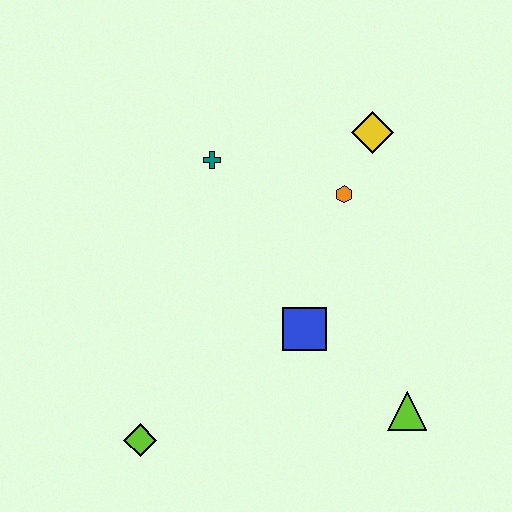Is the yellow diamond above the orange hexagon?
Yes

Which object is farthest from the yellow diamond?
The lime diamond is farthest from the yellow diamond.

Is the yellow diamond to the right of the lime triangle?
No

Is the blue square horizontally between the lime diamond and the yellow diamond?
Yes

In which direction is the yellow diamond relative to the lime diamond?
The yellow diamond is above the lime diamond.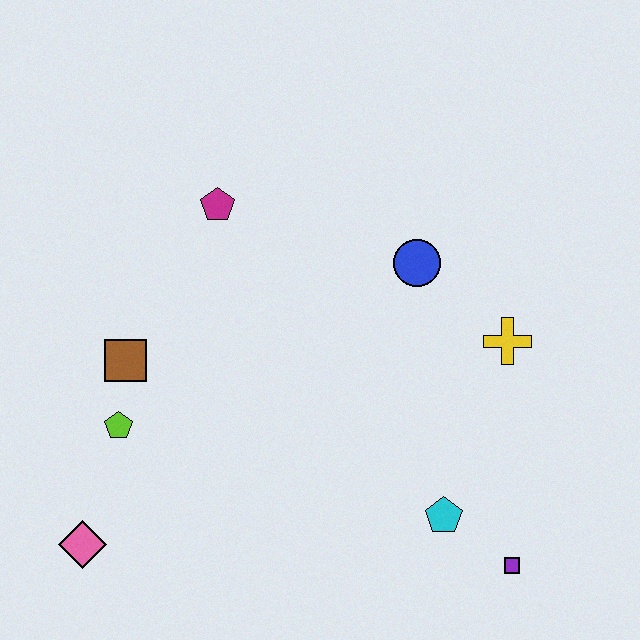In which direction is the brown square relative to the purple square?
The brown square is to the left of the purple square.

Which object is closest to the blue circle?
The yellow cross is closest to the blue circle.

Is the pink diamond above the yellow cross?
No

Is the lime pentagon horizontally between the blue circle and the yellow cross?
No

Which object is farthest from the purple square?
The magenta pentagon is farthest from the purple square.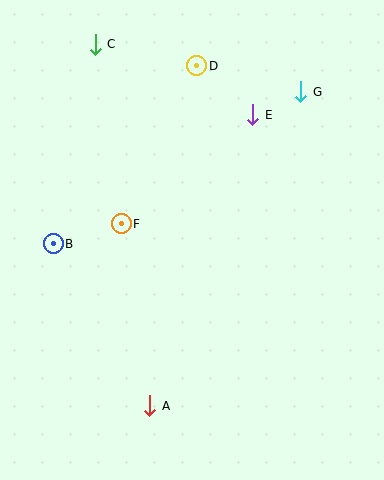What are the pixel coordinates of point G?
Point G is at (300, 92).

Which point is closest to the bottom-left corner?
Point A is closest to the bottom-left corner.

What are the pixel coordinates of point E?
Point E is at (253, 115).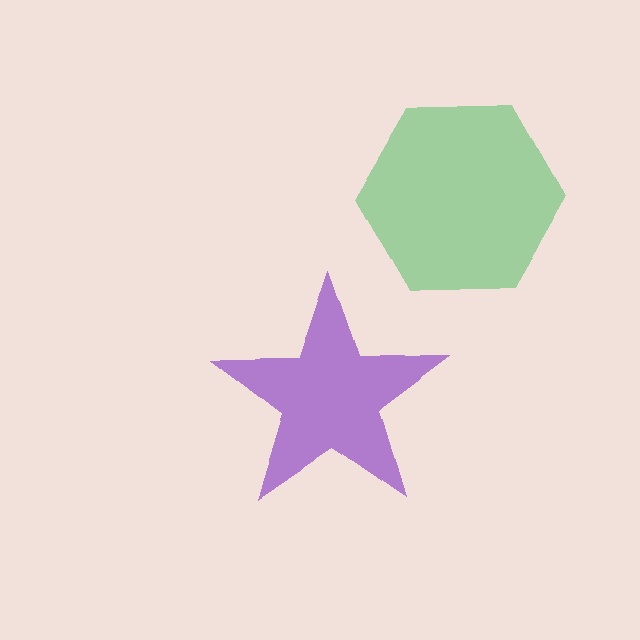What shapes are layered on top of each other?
The layered shapes are: a green hexagon, a purple star.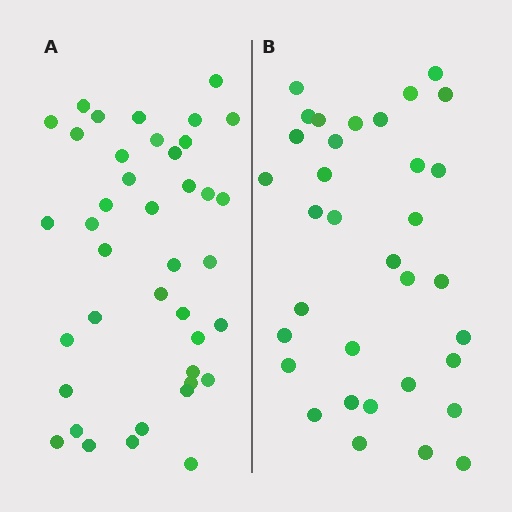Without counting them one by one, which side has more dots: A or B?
Region A (the left region) has more dots.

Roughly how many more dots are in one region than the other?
Region A has about 6 more dots than region B.